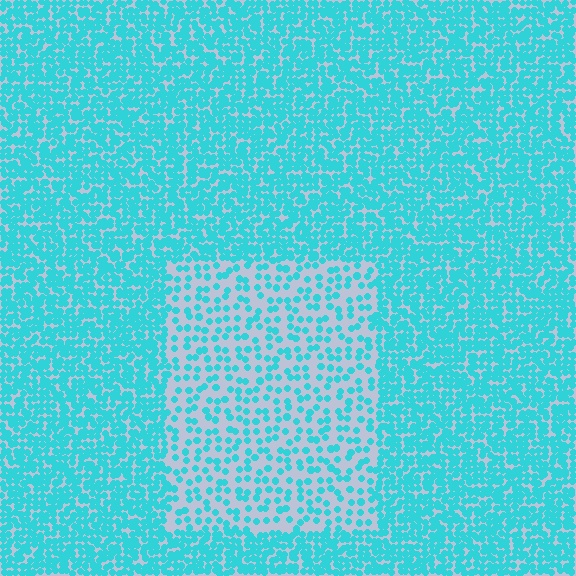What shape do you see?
I see a rectangle.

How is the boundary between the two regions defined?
The boundary is defined by a change in element density (approximately 2.5x ratio). All elements are the same color, size, and shape.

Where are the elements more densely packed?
The elements are more densely packed outside the rectangle boundary.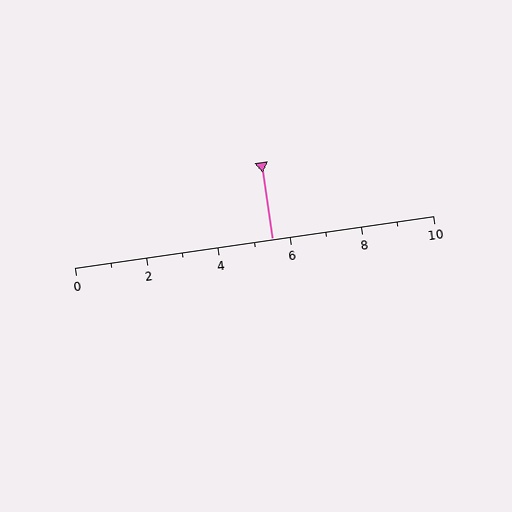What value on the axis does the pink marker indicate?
The marker indicates approximately 5.5.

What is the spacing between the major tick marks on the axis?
The major ticks are spaced 2 apart.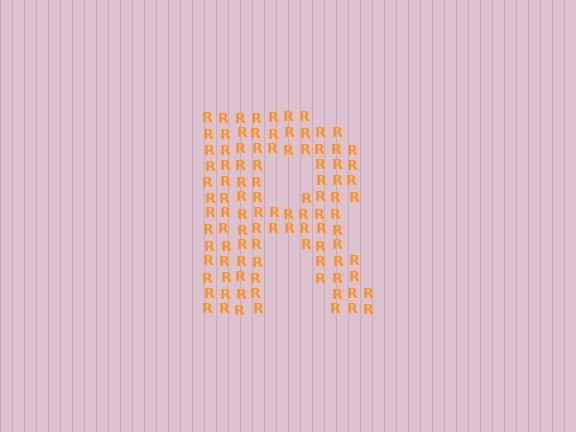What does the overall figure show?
The overall figure shows the letter R.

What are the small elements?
The small elements are letter R's.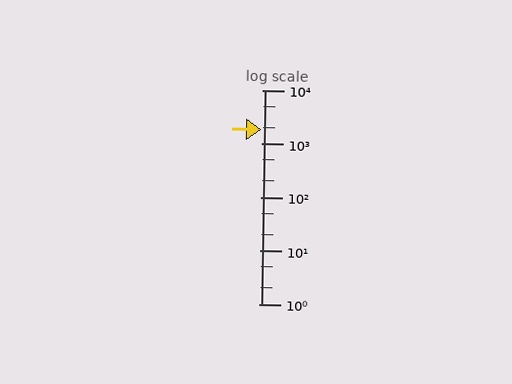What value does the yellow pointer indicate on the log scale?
The pointer indicates approximately 1800.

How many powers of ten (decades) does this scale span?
The scale spans 4 decades, from 1 to 10000.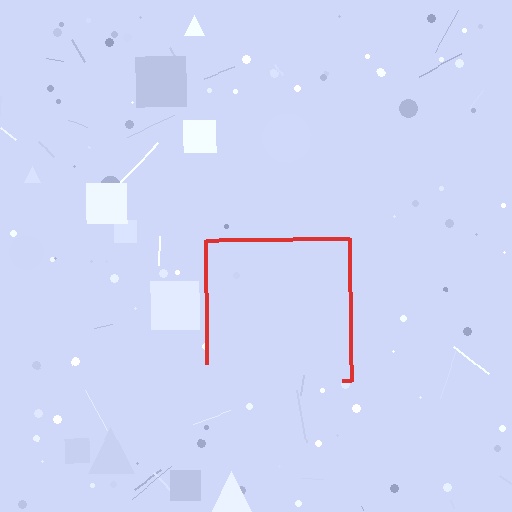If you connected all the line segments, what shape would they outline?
They would outline a square.